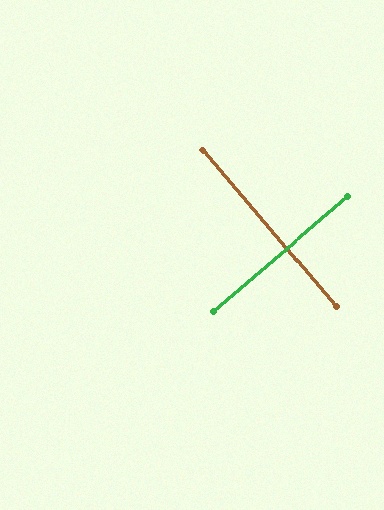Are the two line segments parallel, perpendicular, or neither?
Perpendicular — they meet at approximately 90°.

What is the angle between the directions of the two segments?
Approximately 90 degrees.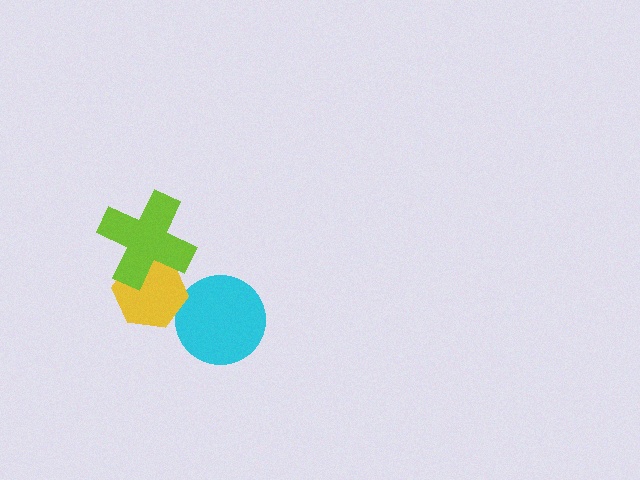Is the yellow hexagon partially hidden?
Yes, it is partially covered by another shape.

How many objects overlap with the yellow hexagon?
1 object overlaps with the yellow hexagon.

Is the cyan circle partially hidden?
No, no other shape covers it.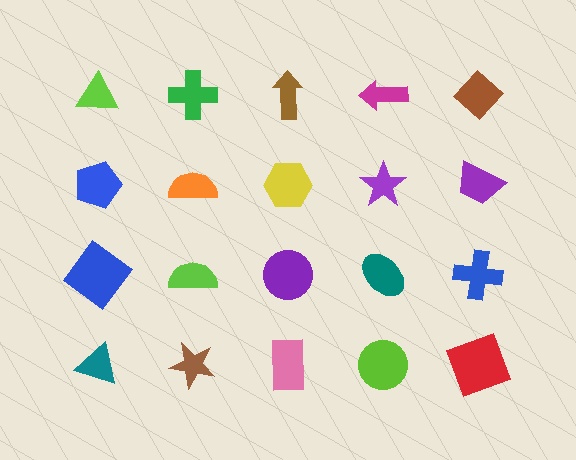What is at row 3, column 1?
A blue diamond.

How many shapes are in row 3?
5 shapes.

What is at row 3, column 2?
A lime semicircle.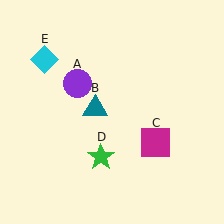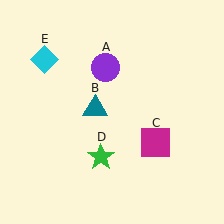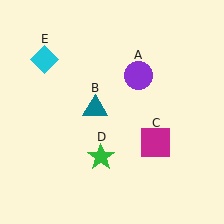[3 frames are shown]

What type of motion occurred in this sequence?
The purple circle (object A) rotated clockwise around the center of the scene.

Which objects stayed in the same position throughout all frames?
Teal triangle (object B) and magenta square (object C) and green star (object D) and cyan diamond (object E) remained stationary.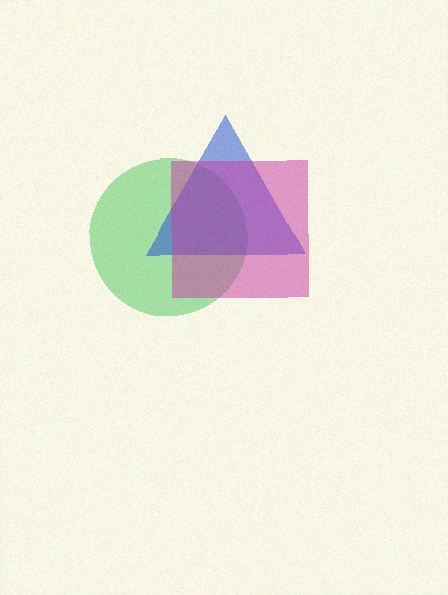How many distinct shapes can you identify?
There are 3 distinct shapes: a green circle, a blue triangle, a magenta square.